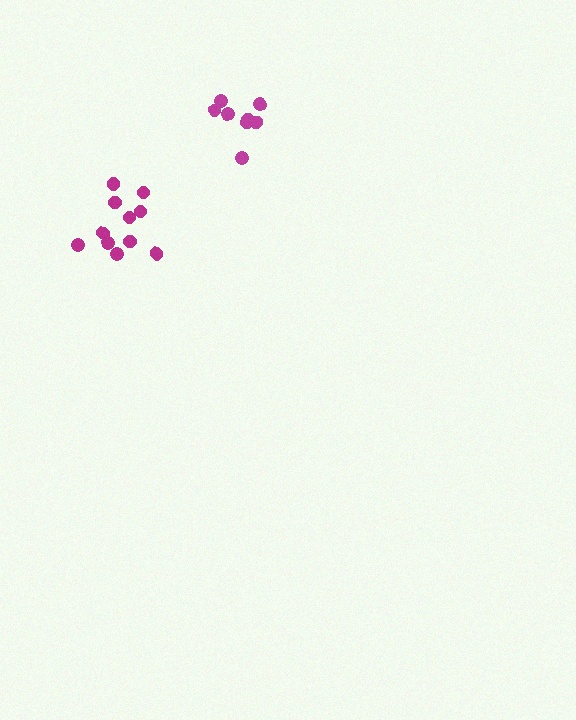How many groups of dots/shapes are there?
There are 2 groups.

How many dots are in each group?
Group 1: 11 dots, Group 2: 8 dots (19 total).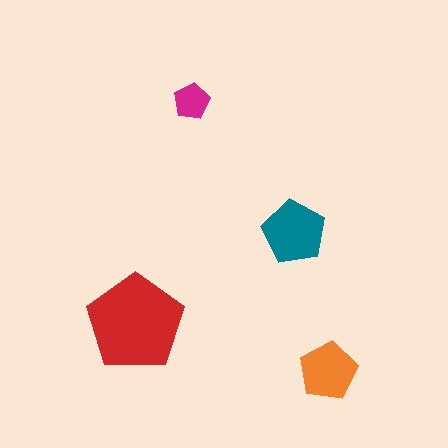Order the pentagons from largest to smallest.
the red one, the teal one, the orange one, the magenta one.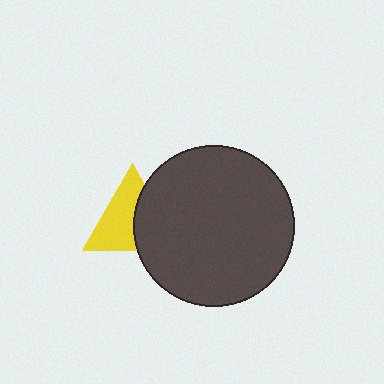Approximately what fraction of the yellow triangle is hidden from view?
Roughly 42% of the yellow triangle is hidden behind the dark gray circle.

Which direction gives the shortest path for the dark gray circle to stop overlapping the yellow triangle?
Moving right gives the shortest separation.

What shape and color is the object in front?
The object in front is a dark gray circle.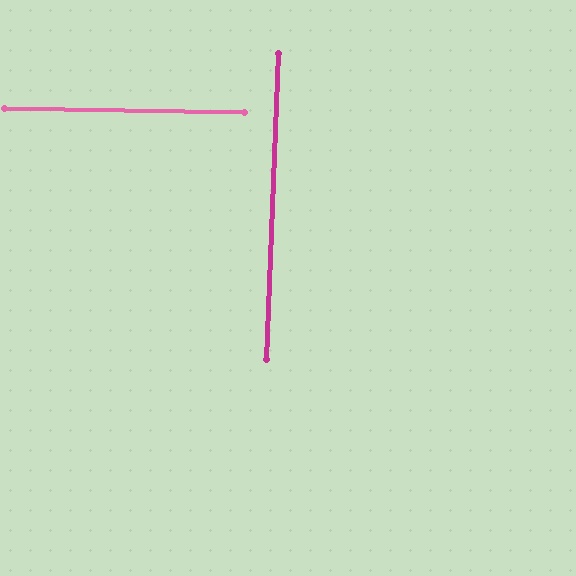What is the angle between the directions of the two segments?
Approximately 89 degrees.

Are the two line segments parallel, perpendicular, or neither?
Perpendicular — they meet at approximately 89°.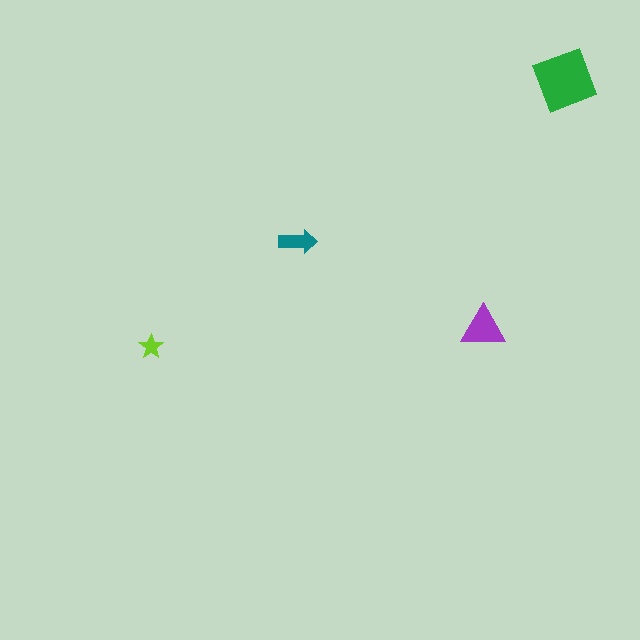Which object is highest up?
The green diamond is topmost.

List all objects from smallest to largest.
The lime star, the teal arrow, the purple triangle, the green diamond.